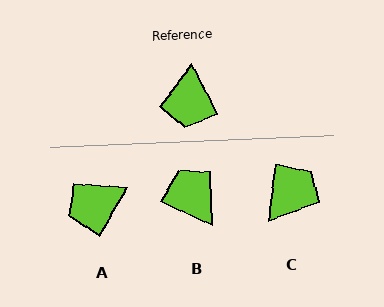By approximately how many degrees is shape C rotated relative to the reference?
Approximately 147 degrees counter-clockwise.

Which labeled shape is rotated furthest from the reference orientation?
C, about 147 degrees away.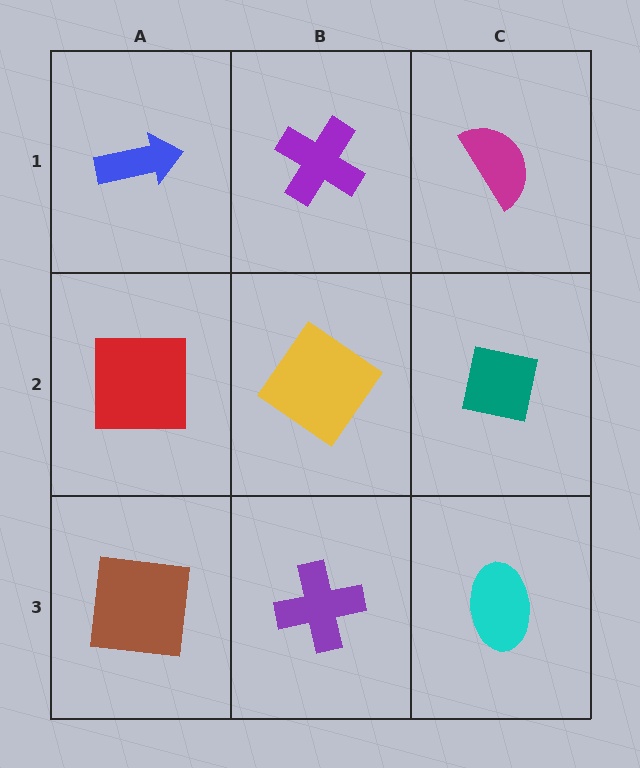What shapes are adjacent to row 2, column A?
A blue arrow (row 1, column A), a brown square (row 3, column A), a yellow diamond (row 2, column B).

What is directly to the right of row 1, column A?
A purple cross.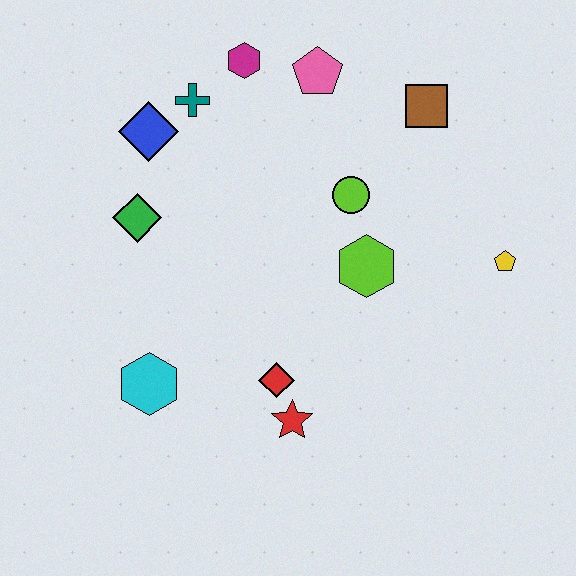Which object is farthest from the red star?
The magenta hexagon is farthest from the red star.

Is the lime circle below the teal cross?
Yes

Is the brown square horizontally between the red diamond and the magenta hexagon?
No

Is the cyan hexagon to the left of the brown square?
Yes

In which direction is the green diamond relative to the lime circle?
The green diamond is to the left of the lime circle.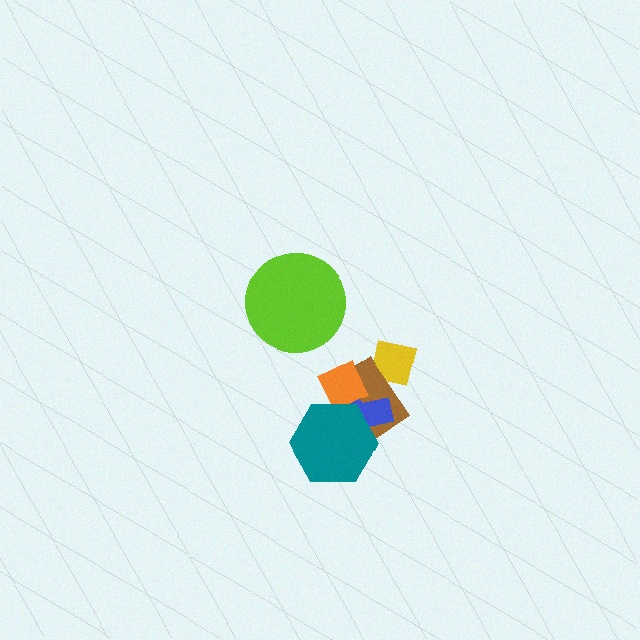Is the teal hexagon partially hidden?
No, no other shape covers it.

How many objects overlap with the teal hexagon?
3 objects overlap with the teal hexagon.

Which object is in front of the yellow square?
The brown rectangle is in front of the yellow square.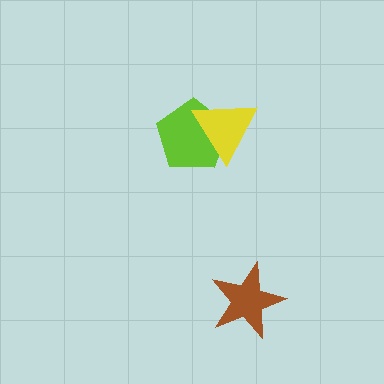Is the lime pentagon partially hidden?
Yes, it is partially covered by another shape.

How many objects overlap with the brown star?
0 objects overlap with the brown star.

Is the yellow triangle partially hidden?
No, no other shape covers it.